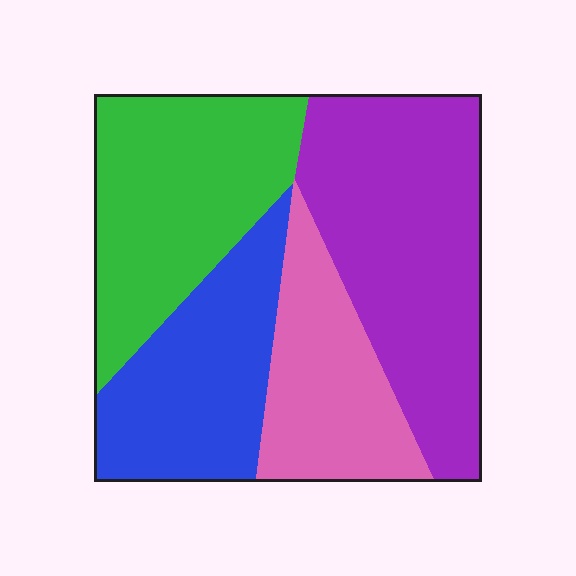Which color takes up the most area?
Purple, at roughly 35%.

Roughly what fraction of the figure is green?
Green covers 26% of the figure.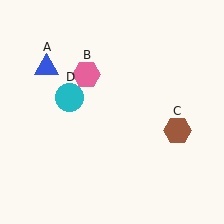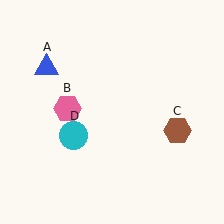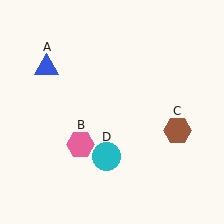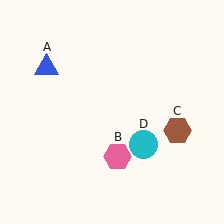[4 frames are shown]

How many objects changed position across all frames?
2 objects changed position: pink hexagon (object B), cyan circle (object D).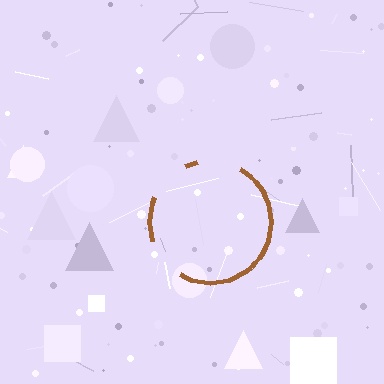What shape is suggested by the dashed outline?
The dashed outline suggests a circle.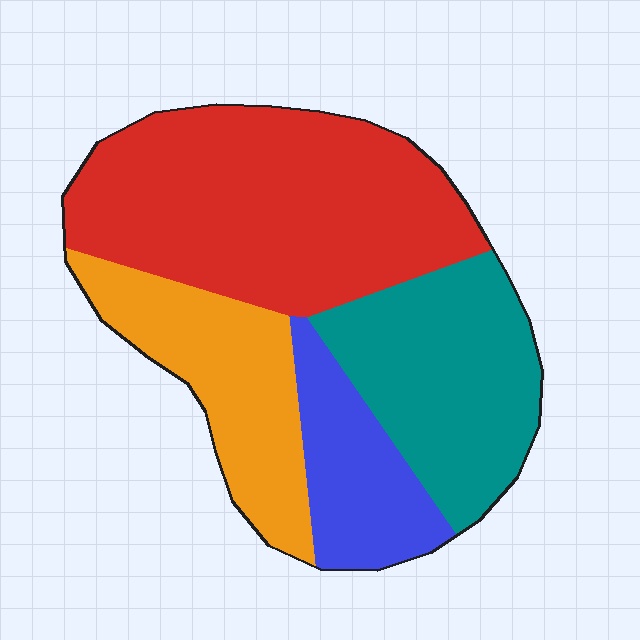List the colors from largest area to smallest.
From largest to smallest: red, teal, orange, blue.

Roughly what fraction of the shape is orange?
Orange covers 20% of the shape.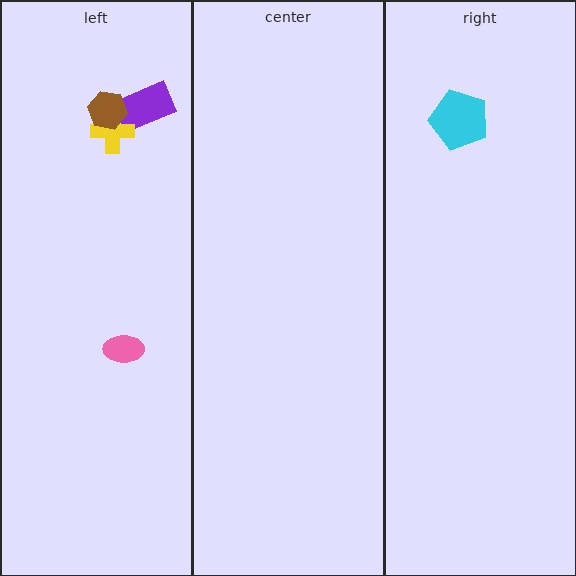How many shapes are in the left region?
4.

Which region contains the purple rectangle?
The left region.